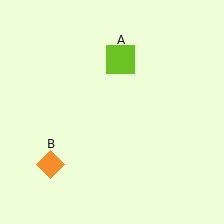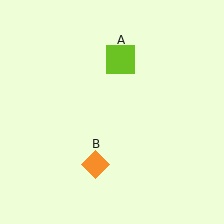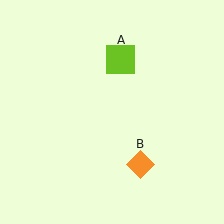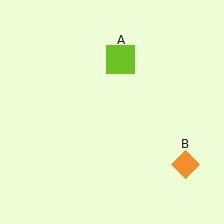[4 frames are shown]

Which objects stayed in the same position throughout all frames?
Lime square (object A) remained stationary.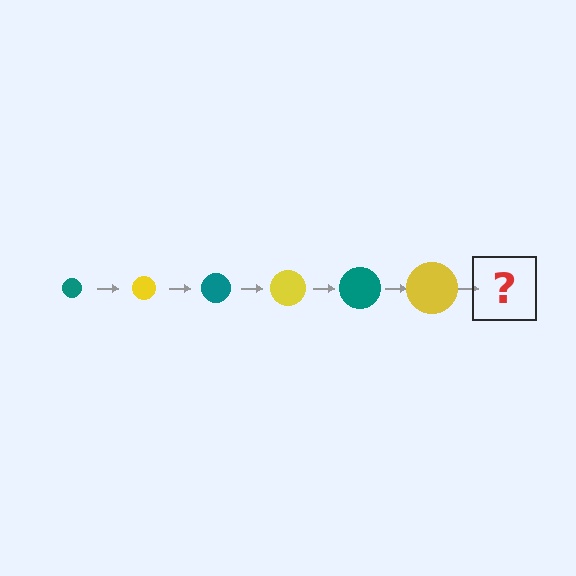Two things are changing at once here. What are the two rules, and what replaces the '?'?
The two rules are that the circle grows larger each step and the color cycles through teal and yellow. The '?' should be a teal circle, larger than the previous one.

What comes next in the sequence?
The next element should be a teal circle, larger than the previous one.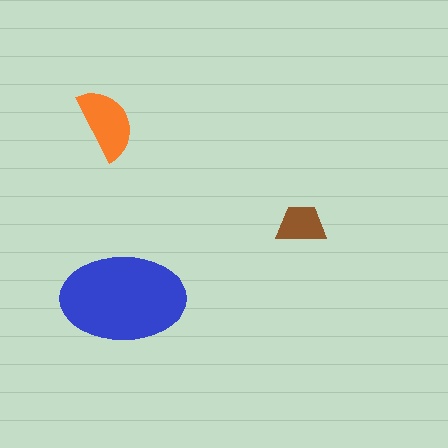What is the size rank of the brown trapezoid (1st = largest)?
3rd.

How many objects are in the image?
There are 3 objects in the image.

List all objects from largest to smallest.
The blue ellipse, the orange semicircle, the brown trapezoid.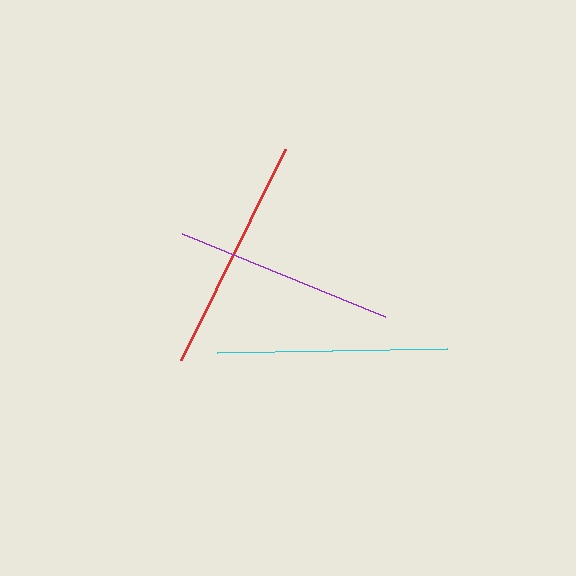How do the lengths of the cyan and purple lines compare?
The cyan and purple lines are approximately the same length.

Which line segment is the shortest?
The purple line is the shortest at approximately 219 pixels.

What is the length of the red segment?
The red segment is approximately 235 pixels long.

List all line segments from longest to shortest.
From longest to shortest: red, cyan, purple.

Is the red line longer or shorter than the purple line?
The red line is longer than the purple line.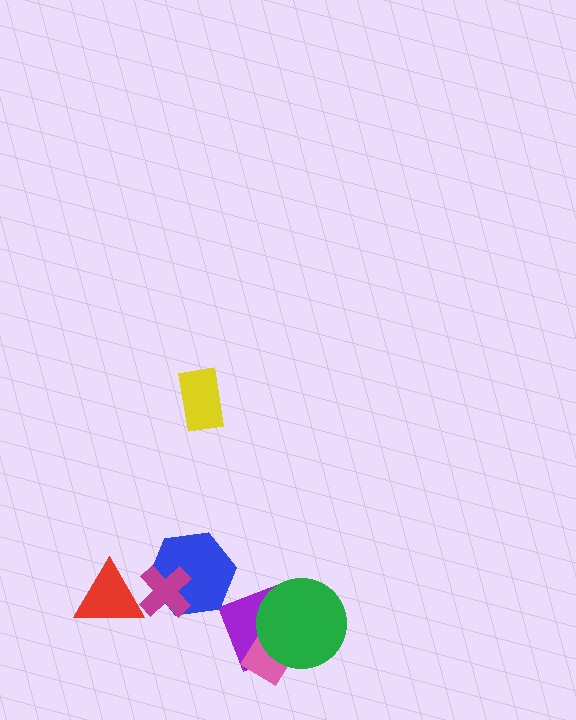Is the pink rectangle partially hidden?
Yes, it is partially covered by another shape.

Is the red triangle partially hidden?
Yes, it is partially covered by another shape.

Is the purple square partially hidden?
Yes, it is partially covered by another shape.